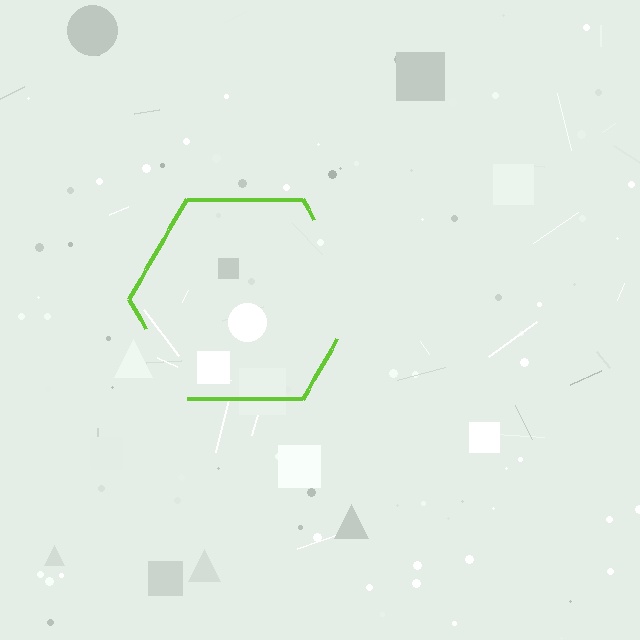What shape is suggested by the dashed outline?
The dashed outline suggests a hexagon.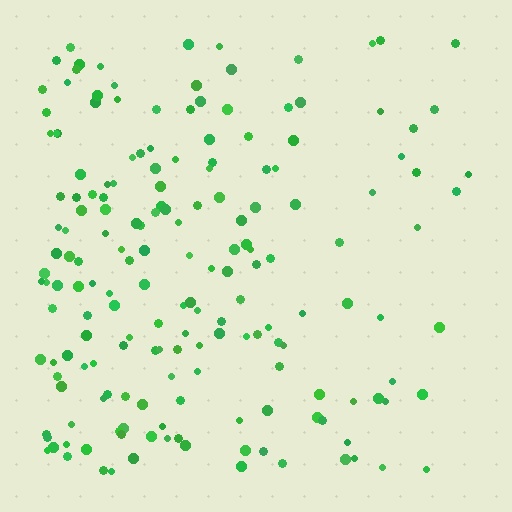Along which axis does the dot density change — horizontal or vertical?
Horizontal.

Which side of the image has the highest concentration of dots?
The left.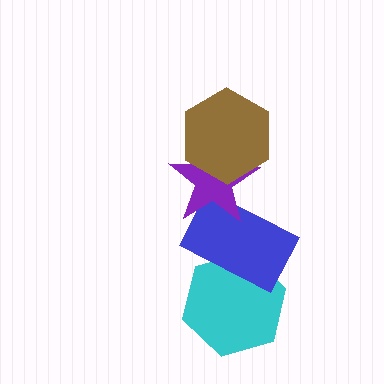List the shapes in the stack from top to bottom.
From top to bottom: the brown hexagon, the purple star, the blue rectangle, the cyan hexagon.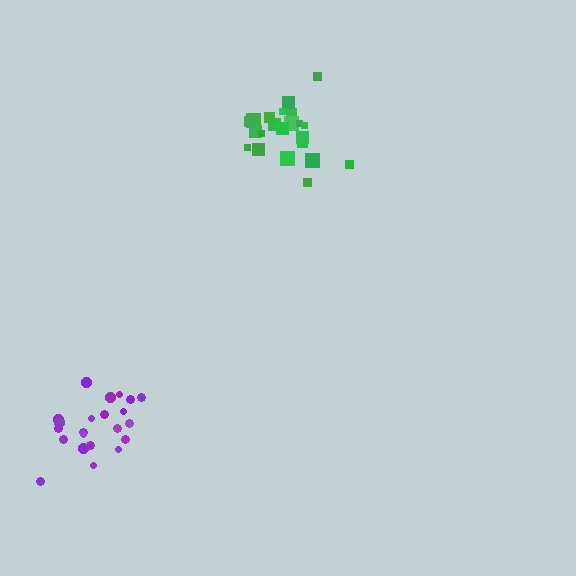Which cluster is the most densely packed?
Purple.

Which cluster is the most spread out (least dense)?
Green.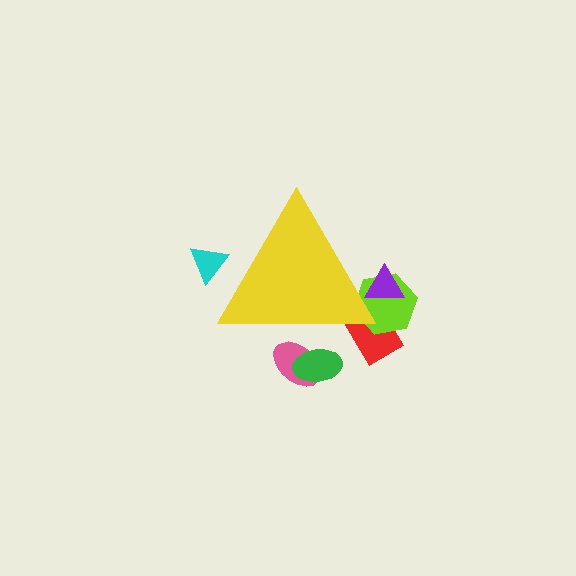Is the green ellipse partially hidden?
Yes, the green ellipse is partially hidden behind the yellow triangle.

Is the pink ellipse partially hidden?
Yes, the pink ellipse is partially hidden behind the yellow triangle.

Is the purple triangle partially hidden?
Yes, the purple triangle is partially hidden behind the yellow triangle.